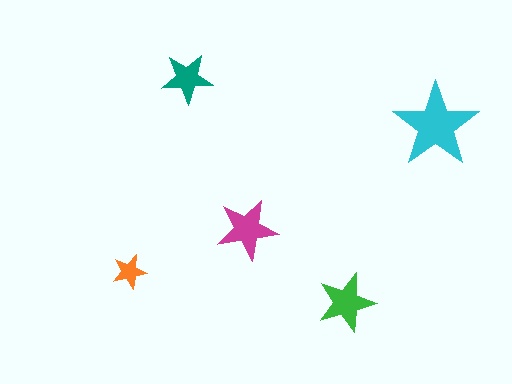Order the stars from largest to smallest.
the cyan one, the magenta one, the green one, the teal one, the orange one.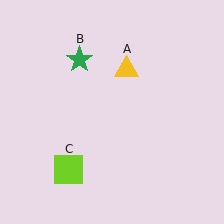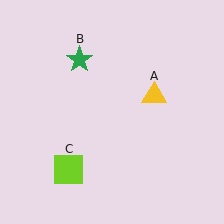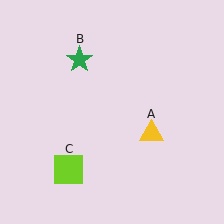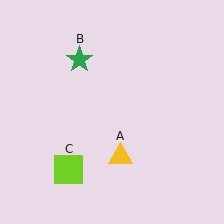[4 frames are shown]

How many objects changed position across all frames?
1 object changed position: yellow triangle (object A).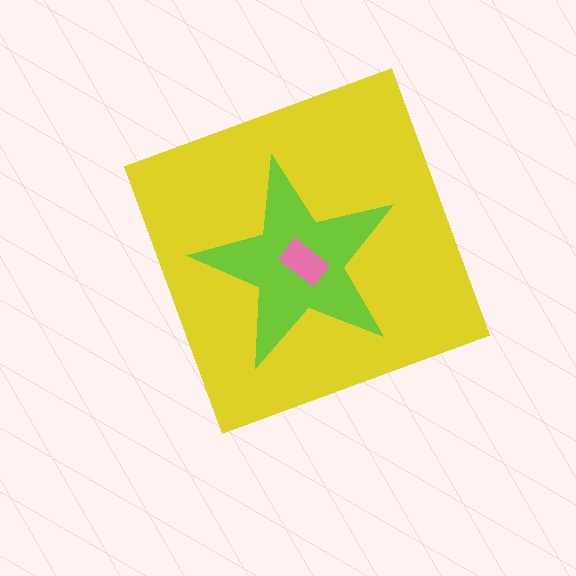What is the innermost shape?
The pink rectangle.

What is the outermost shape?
The yellow diamond.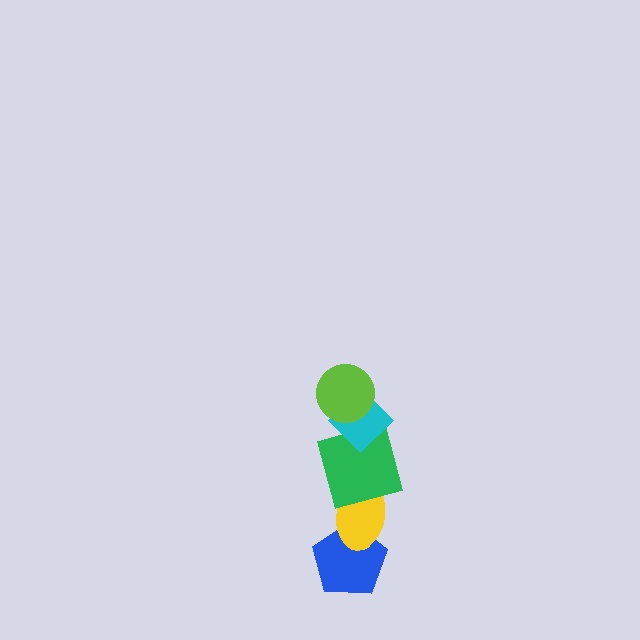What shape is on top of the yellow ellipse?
The green square is on top of the yellow ellipse.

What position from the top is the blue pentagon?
The blue pentagon is 5th from the top.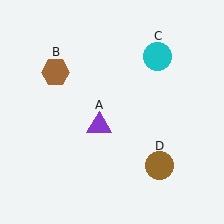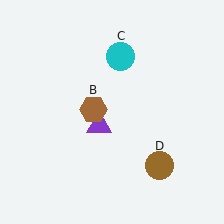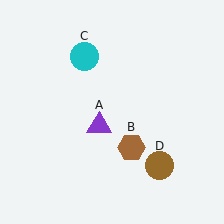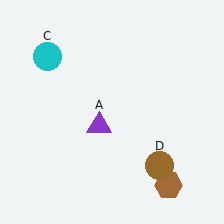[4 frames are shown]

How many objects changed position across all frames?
2 objects changed position: brown hexagon (object B), cyan circle (object C).